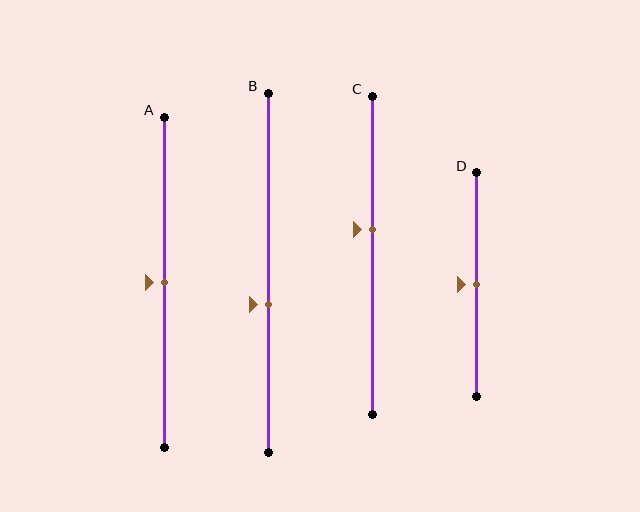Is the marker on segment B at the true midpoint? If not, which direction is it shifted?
No, the marker on segment B is shifted downward by about 9% of the segment length.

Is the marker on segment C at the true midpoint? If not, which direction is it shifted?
No, the marker on segment C is shifted upward by about 8% of the segment length.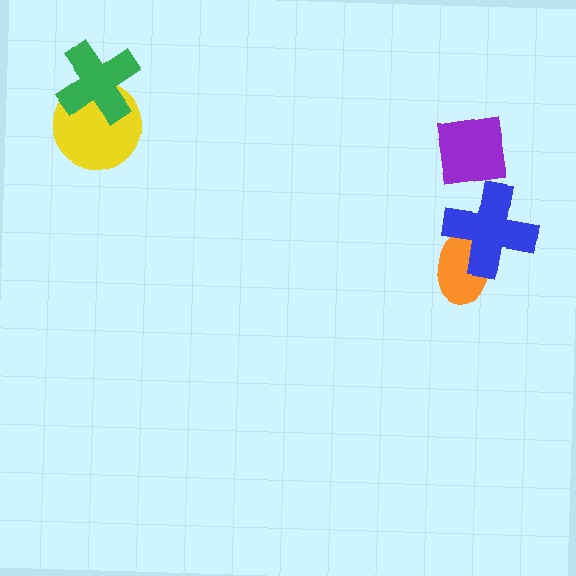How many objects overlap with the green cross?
1 object overlaps with the green cross.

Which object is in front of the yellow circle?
The green cross is in front of the yellow circle.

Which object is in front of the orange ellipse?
The blue cross is in front of the orange ellipse.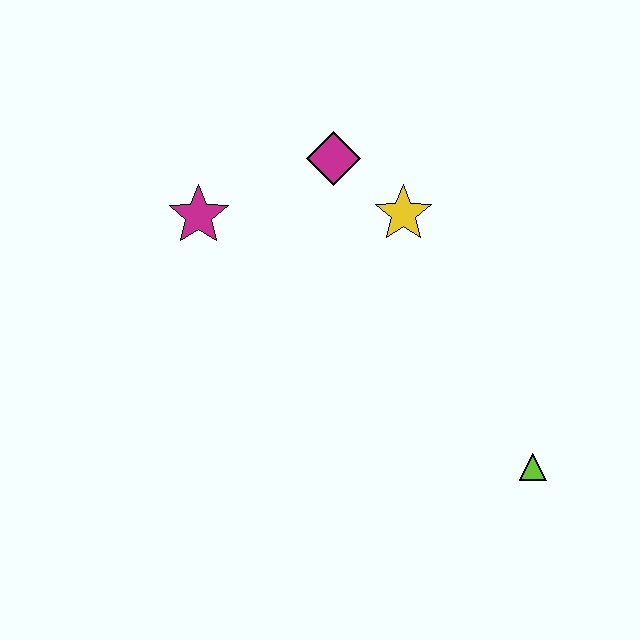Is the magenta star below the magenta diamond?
Yes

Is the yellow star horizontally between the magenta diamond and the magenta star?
No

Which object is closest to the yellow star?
The magenta diamond is closest to the yellow star.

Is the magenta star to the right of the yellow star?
No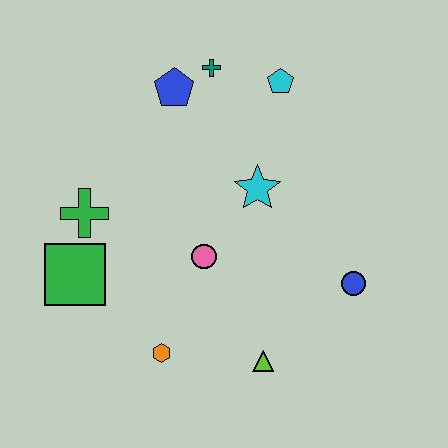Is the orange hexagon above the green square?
No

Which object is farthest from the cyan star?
The green square is farthest from the cyan star.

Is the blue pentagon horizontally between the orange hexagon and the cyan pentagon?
Yes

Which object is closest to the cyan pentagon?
The teal cross is closest to the cyan pentagon.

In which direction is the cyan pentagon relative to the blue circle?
The cyan pentagon is above the blue circle.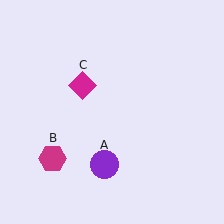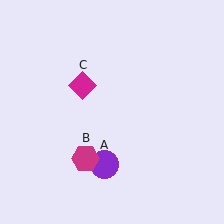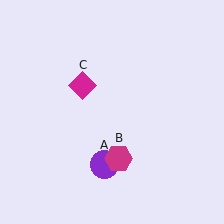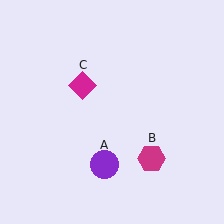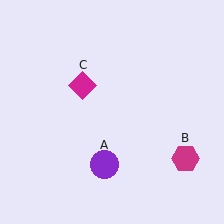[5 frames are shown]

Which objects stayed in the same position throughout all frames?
Purple circle (object A) and magenta diamond (object C) remained stationary.